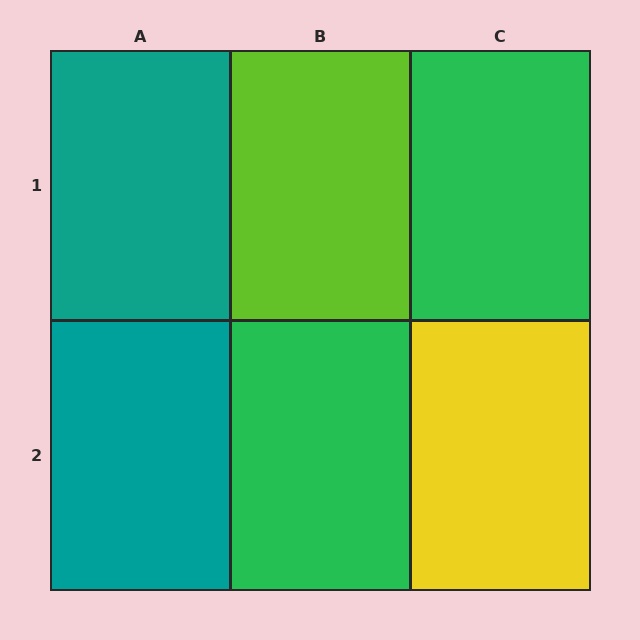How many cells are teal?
2 cells are teal.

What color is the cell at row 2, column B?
Green.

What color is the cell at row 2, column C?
Yellow.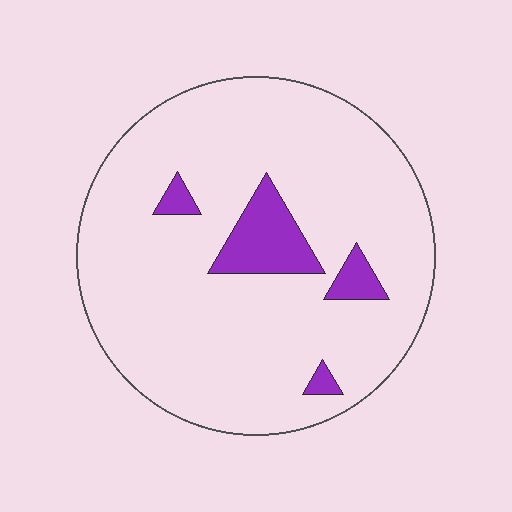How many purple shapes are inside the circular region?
4.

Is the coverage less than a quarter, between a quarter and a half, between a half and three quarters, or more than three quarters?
Less than a quarter.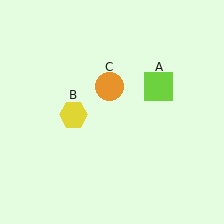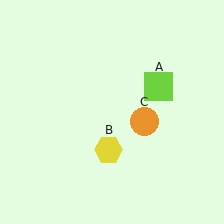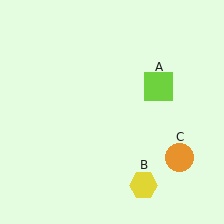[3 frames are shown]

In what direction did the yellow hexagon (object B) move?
The yellow hexagon (object B) moved down and to the right.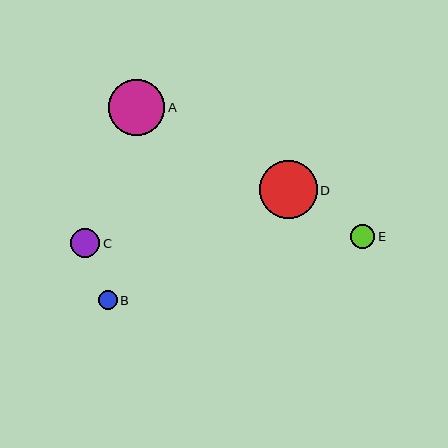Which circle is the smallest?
Circle B is the smallest with a size of approximately 18 pixels.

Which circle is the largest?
Circle D is the largest with a size of approximately 58 pixels.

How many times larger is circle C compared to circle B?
Circle C is approximately 1.6 times the size of circle B.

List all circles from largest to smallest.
From largest to smallest: D, A, C, E, B.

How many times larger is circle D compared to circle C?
Circle D is approximately 2.0 times the size of circle C.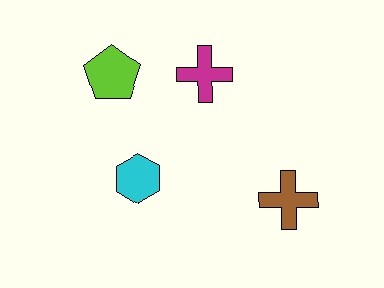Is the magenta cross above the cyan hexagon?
Yes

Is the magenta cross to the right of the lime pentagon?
Yes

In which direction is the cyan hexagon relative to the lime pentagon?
The cyan hexagon is below the lime pentagon.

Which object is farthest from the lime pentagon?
The brown cross is farthest from the lime pentagon.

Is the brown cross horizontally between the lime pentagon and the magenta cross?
No